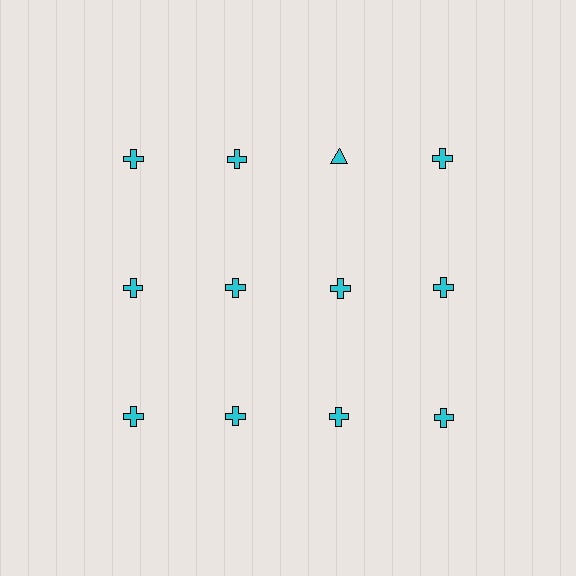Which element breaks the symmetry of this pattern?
The cyan triangle in the top row, center column breaks the symmetry. All other shapes are cyan crosses.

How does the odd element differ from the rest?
It has a different shape: triangle instead of cross.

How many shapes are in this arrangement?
There are 12 shapes arranged in a grid pattern.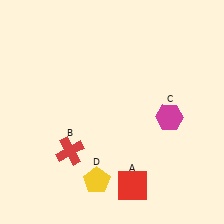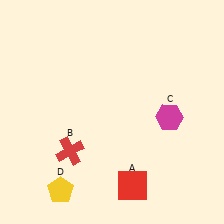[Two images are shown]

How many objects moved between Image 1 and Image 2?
1 object moved between the two images.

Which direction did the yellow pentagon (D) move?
The yellow pentagon (D) moved left.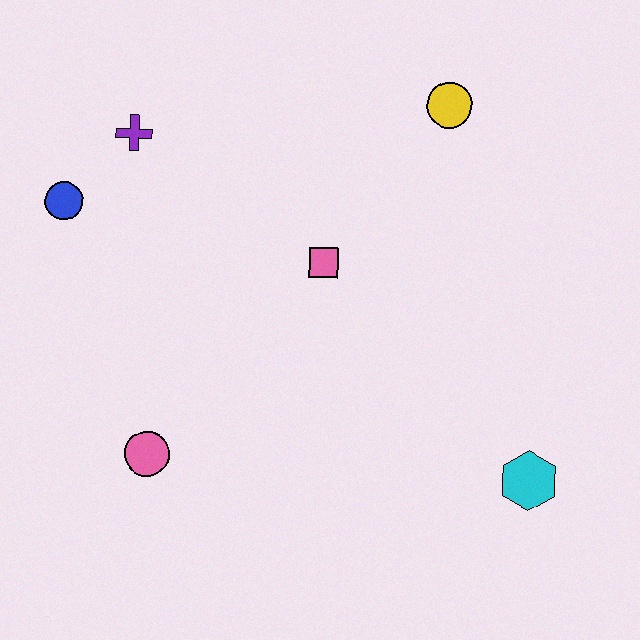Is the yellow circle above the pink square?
Yes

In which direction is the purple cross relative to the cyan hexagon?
The purple cross is to the left of the cyan hexagon.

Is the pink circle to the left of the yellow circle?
Yes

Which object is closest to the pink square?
The yellow circle is closest to the pink square.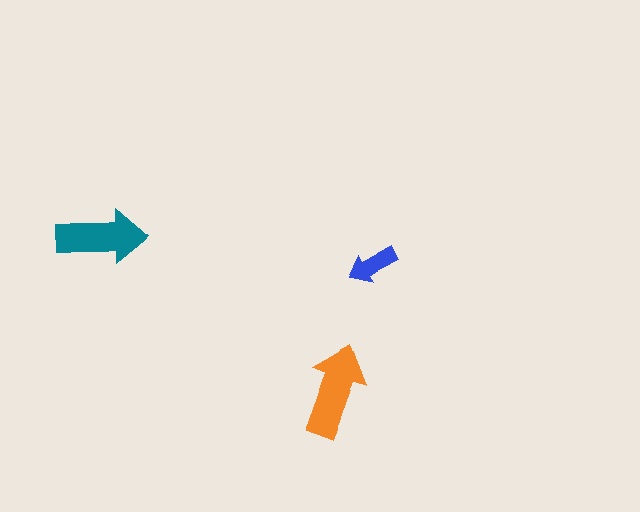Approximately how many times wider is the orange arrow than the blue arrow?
About 2 times wider.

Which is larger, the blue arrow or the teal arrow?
The teal one.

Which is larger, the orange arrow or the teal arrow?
The orange one.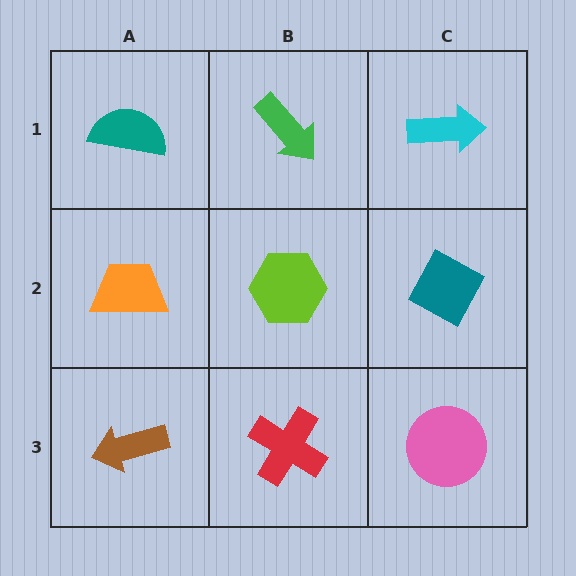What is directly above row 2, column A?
A teal semicircle.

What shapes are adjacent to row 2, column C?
A cyan arrow (row 1, column C), a pink circle (row 3, column C), a lime hexagon (row 2, column B).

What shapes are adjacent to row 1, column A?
An orange trapezoid (row 2, column A), a green arrow (row 1, column B).